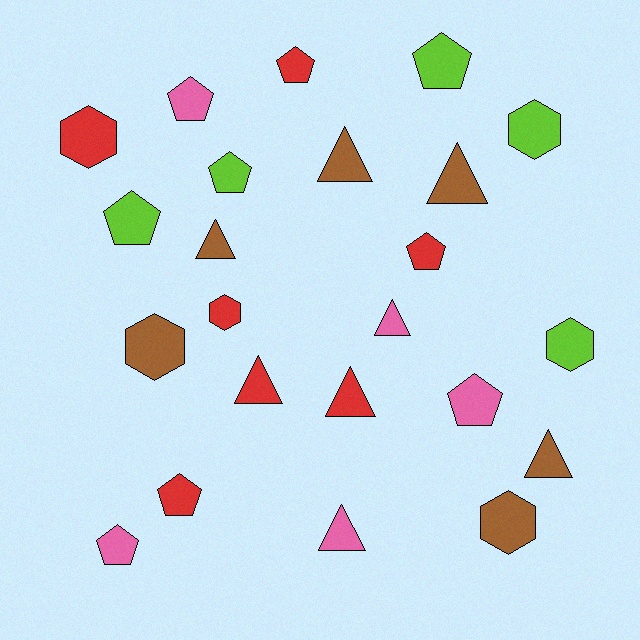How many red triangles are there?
There are 2 red triangles.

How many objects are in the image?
There are 23 objects.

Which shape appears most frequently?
Pentagon, with 9 objects.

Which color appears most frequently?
Red, with 7 objects.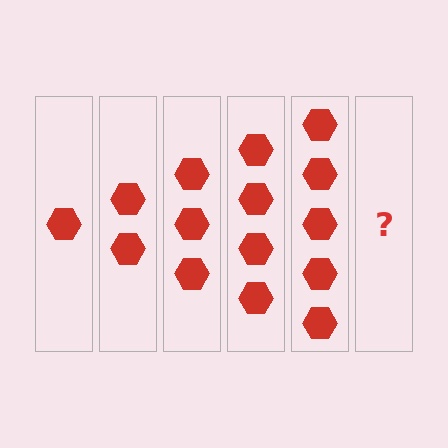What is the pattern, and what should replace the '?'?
The pattern is that each step adds one more hexagon. The '?' should be 6 hexagons.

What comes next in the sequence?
The next element should be 6 hexagons.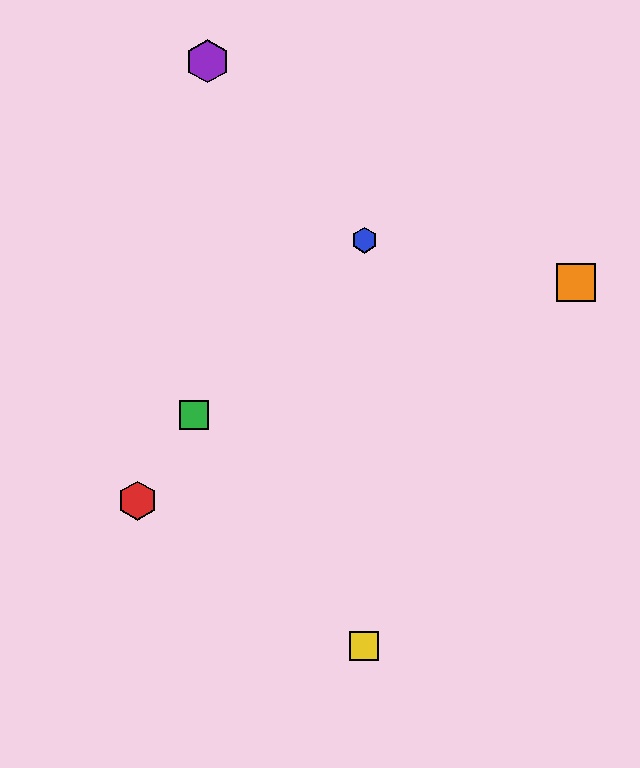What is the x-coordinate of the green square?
The green square is at x≈194.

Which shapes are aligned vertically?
The blue hexagon, the yellow square are aligned vertically.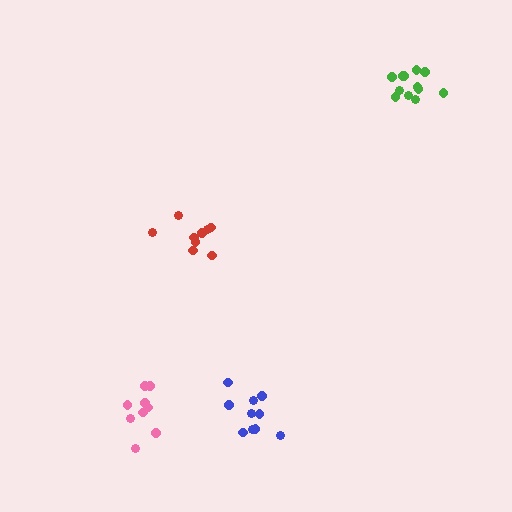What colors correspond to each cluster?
The clusters are colored: blue, pink, red, green.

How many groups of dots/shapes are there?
There are 4 groups.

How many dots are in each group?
Group 1: 10 dots, Group 2: 9 dots, Group 3: 9 dots, Group 4: 12 dots (40 total).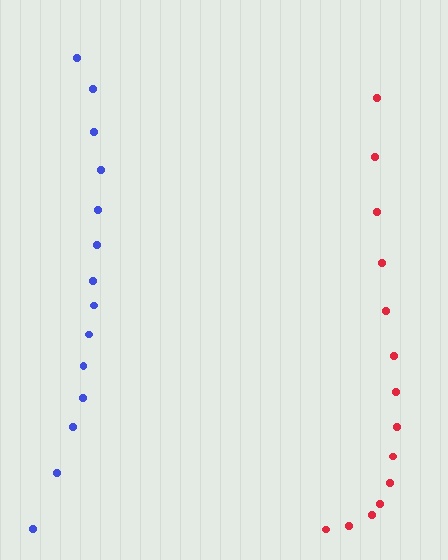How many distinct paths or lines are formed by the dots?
There are 2 distinct paths.